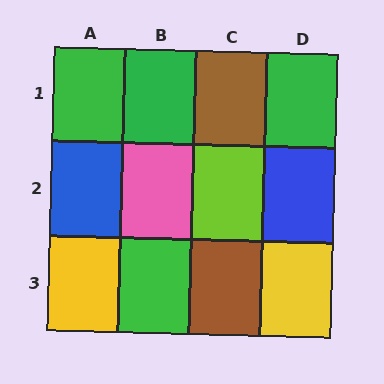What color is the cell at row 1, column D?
Green.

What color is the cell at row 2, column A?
Blue.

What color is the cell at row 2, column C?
Lime.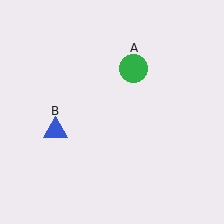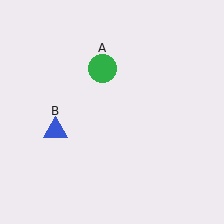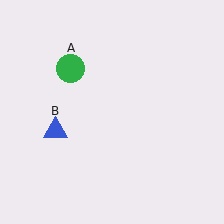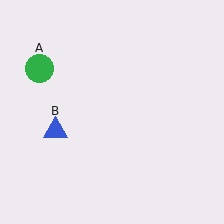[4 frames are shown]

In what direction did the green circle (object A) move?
The green circle (object A) moved left.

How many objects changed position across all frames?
1 object changed position: green circle (object A).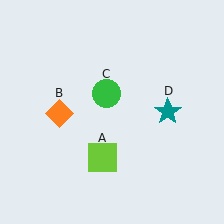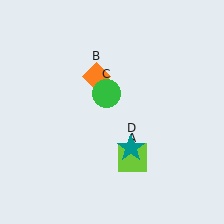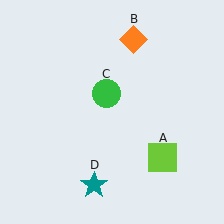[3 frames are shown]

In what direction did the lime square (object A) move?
The lime square (object A) moved right.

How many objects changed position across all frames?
3 objects changed position: lime square (object A), orange diamond (object B), teal star (object D).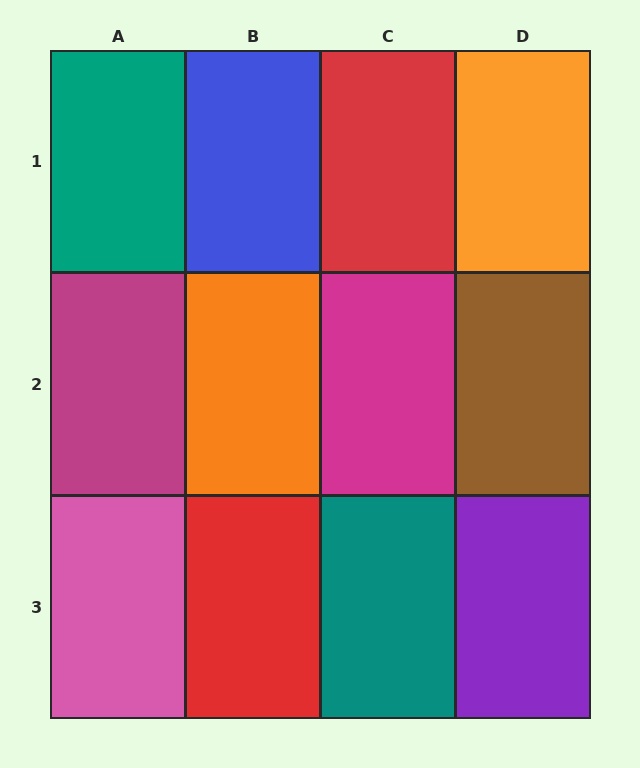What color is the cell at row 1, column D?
Orange.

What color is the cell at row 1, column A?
Teal.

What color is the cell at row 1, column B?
Blue.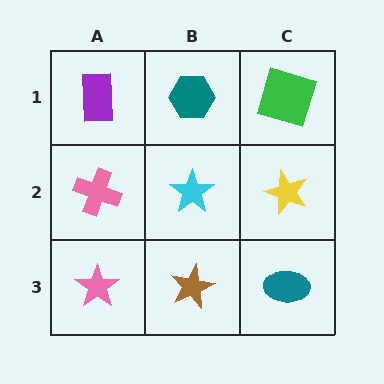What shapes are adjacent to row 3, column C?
A yellow star (row 2, column C), a brown star (row 3, column B).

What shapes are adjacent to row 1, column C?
A yellow star (row 2, column C), a teal hexagon (row 1, column B).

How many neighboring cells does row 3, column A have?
2.